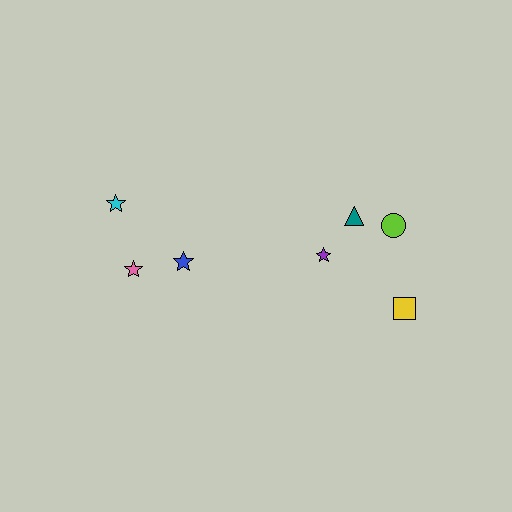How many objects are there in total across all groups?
There are 8 objects.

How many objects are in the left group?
There are 3 objects.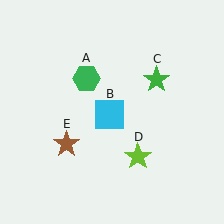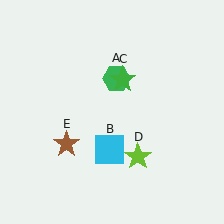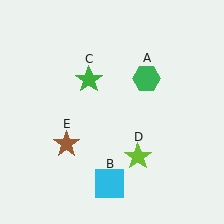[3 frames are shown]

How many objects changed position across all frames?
3 objects changed position: green hexagon (object A), cyan square (object B), green star (object C).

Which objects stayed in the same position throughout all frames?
Lime star (object D) and brown star (object E) remained stationary.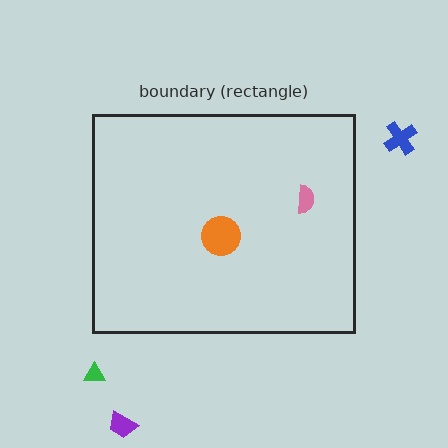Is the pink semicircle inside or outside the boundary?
Inside.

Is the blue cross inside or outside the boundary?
Outside.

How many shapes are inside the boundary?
2 inside, 3 outside.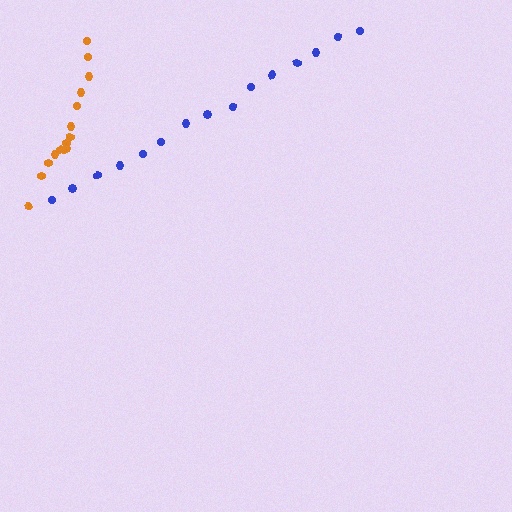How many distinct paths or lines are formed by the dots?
There are 2 distinct paths.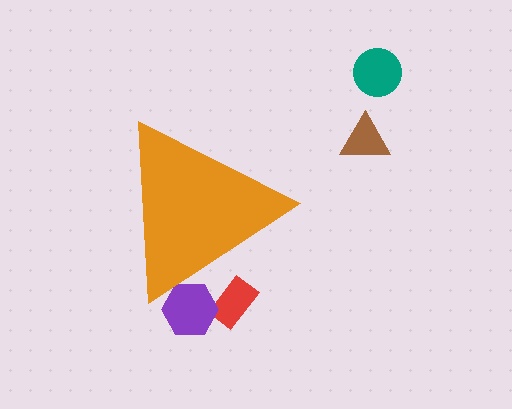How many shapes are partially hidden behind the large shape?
2 shapes are partially hidden.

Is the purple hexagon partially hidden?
Yes, the purple hexagon is partially hidden behind the orange triangle.